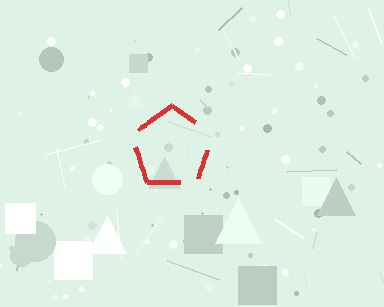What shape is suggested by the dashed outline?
The dashed outline suggests a pentagon.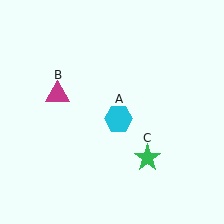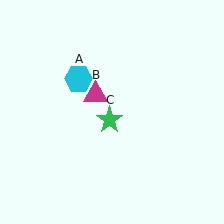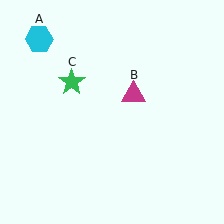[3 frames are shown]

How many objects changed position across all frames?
3 objects changed position: cyan hexagon (object A), magenta triangle (object B), green star (object C).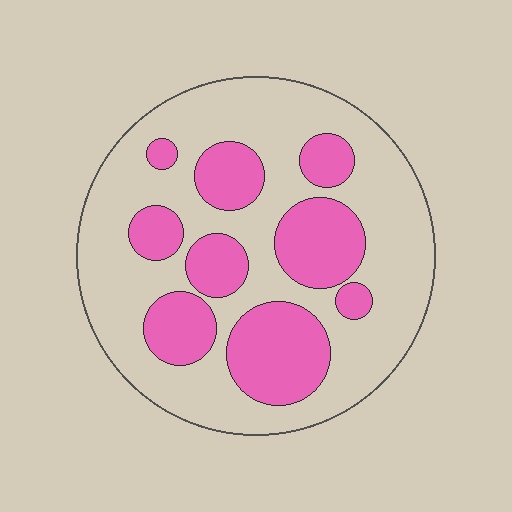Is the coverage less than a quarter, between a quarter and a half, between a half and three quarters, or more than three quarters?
Between a quarter and a half.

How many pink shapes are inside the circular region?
9.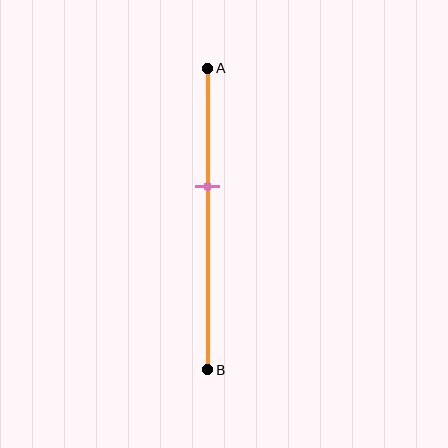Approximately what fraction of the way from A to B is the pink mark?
The pink mark is approximately 40% of the way from A to B.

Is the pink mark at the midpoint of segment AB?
No, the mark is at about 40% from A, not at the 50% midpoint.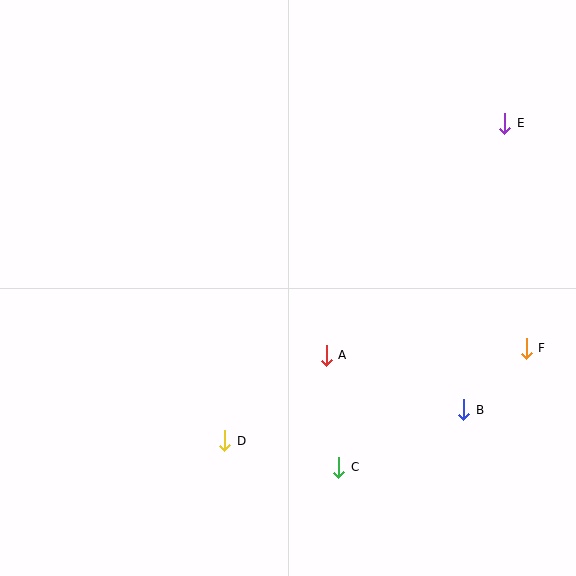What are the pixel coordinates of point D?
Point D is at (225, 441).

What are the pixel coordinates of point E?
Point E is at (505, 123).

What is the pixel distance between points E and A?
The distance between E and A is 293 pixels.